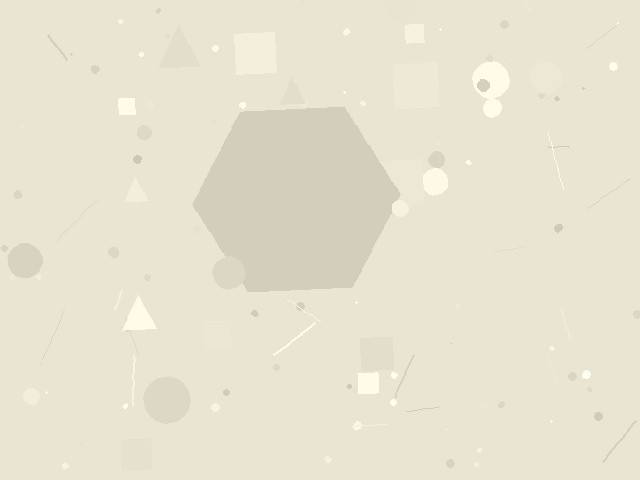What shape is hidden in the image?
A hexagon is hidden in the image.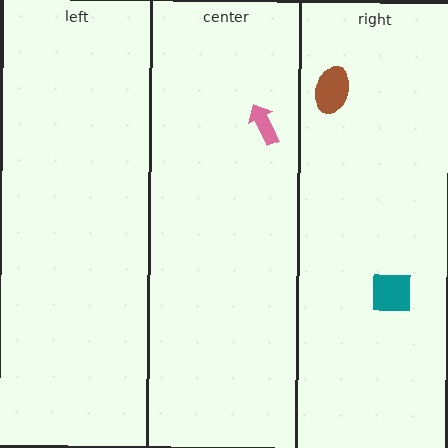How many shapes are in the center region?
1.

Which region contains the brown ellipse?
The right region.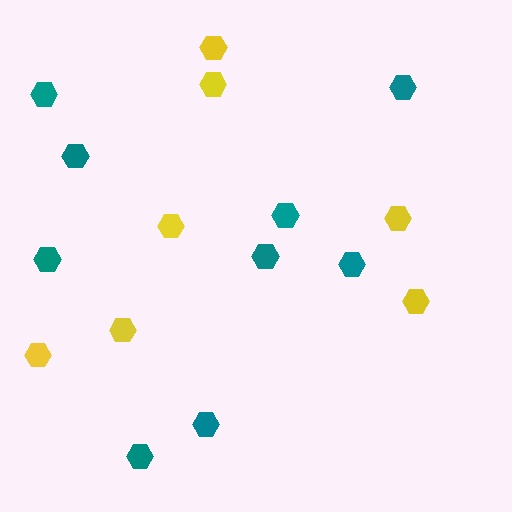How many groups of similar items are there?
There are 2 groups: one group of teal hexagons (9) and one group of yellow hexagons (7).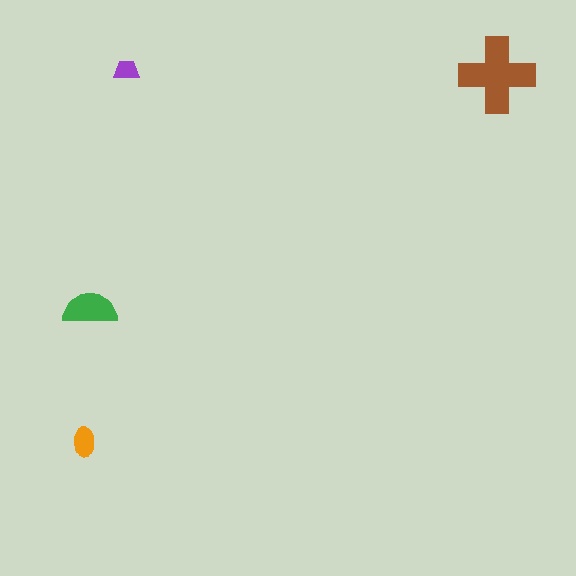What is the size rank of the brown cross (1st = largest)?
1st.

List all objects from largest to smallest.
The brown cross, the green semicircle, the orange ellipse, the purple trapezoid.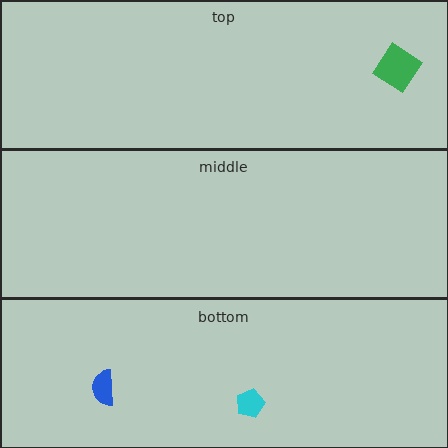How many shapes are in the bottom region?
2.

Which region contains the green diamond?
The top region.